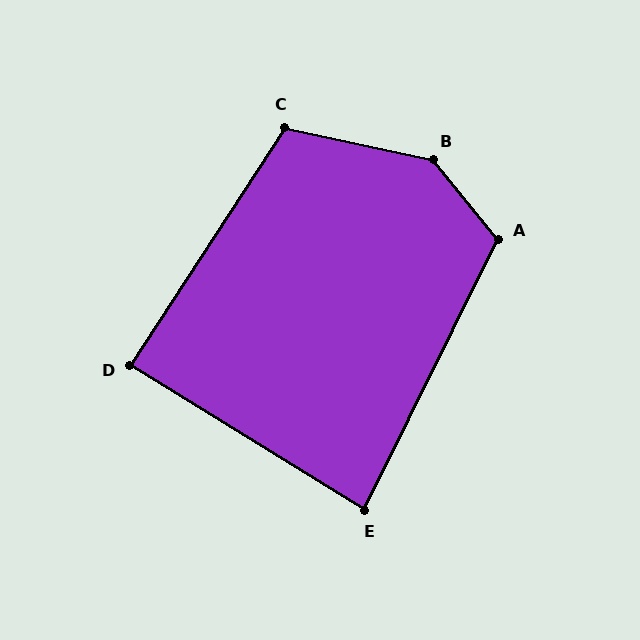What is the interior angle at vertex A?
Approximately 114 degrees (obtuse).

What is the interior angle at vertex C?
Approximately 111 degrees (obtuse).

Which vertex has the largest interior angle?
B, at approximately 142 degrees.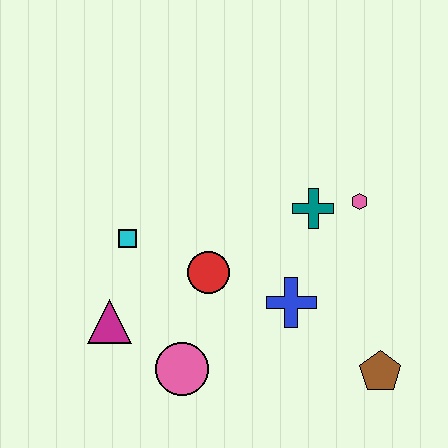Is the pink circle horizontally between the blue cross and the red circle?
No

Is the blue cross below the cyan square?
Yes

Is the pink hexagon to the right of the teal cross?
Yes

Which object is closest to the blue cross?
The red circle is closest to the blue cross.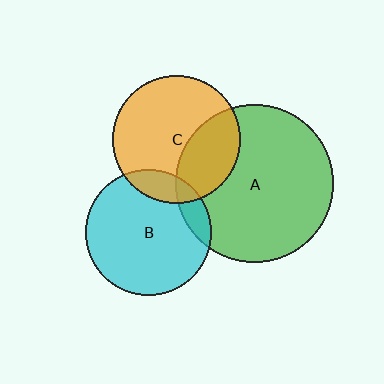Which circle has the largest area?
Circle A (green).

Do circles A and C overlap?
Yes.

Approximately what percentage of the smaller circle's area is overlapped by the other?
Approximately 30%.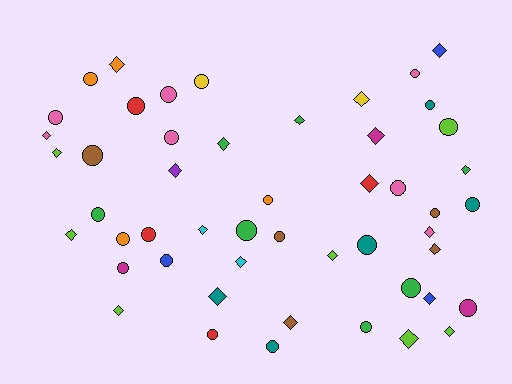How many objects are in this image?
There are 50 objects.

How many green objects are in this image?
There are 7 green objects.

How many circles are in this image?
There are 27 circles.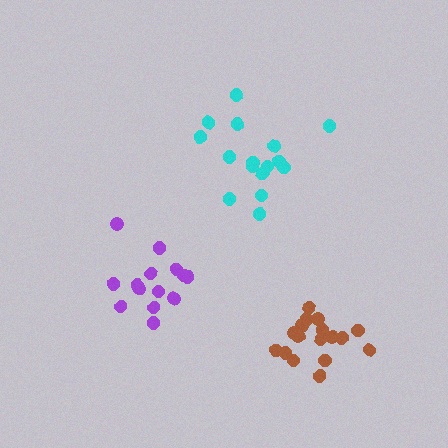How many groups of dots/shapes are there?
There are 3 groups.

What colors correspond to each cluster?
The clusters are colored: brown, cyan, purple.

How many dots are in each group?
Group 1: 17 dots, Group 2: 16 dots, Group 3: 14 dots (47 total).